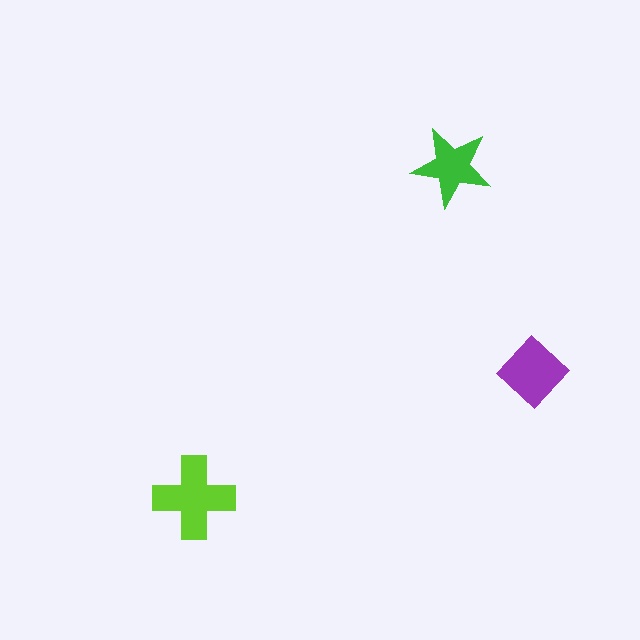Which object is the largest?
The lime cross.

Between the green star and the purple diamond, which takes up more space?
The purple diamond.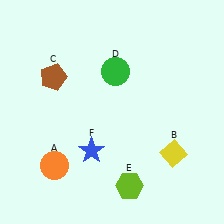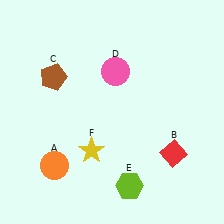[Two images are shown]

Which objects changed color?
B changed from yellow to red. D changed from green to pink. F changed from blue to yellow.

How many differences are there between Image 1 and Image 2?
There are 3 differences between the two images.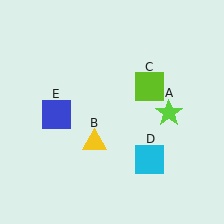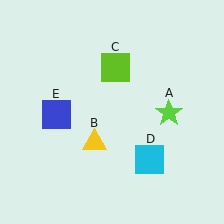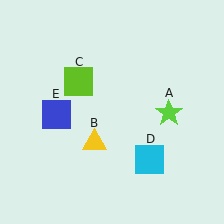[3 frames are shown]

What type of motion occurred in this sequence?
The lime square (object C) rotated counterclockwise around the center of the scene.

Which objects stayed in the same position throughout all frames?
Lime star (object A) and yellow triangle (object B) and cyan square (object D) and blue square (object E) remained stationary.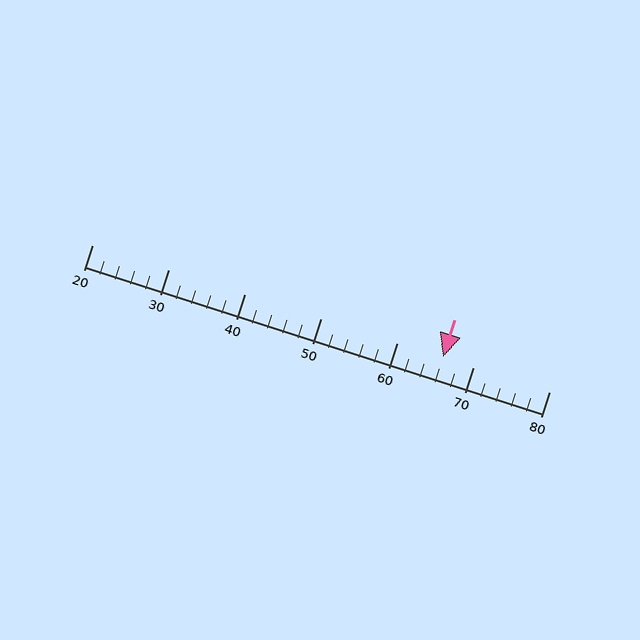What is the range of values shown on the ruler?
The ruler shows values from 20 to 80.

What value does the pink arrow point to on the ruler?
The pink arrow points to approximately 66.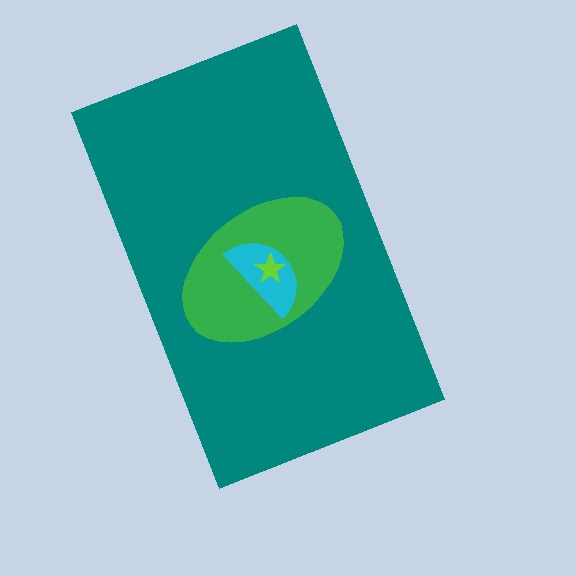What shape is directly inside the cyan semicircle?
The lime star.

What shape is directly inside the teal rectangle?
The green ellipse.